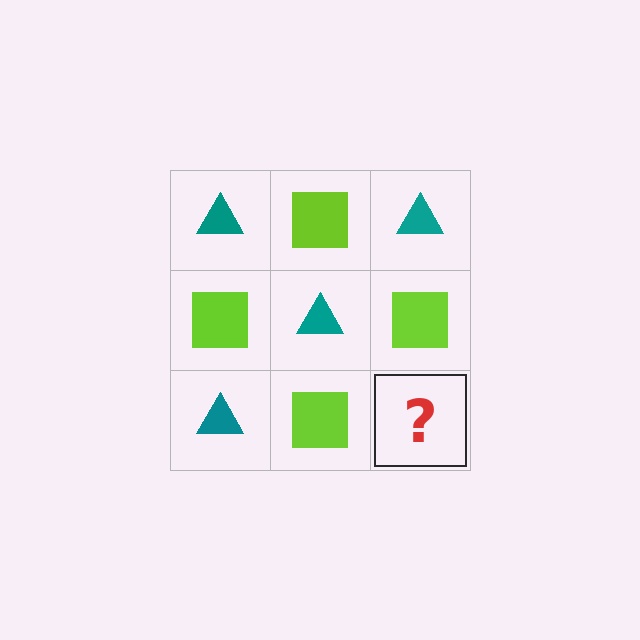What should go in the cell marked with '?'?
The missing cell should contain a teal triangle.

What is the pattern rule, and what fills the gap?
The rule is that it alternates teal triangle and lime square in a checkerboard pattern. The gap should be filled with a teal triangle.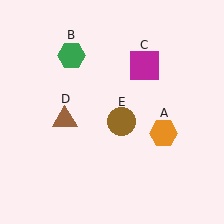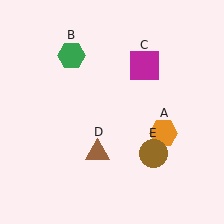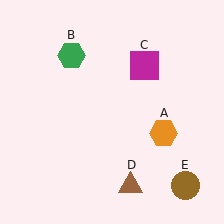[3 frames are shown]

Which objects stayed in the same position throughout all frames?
Orange hexagon (object A) and green hexagon (object B) and magenta square (object C) remained stationary.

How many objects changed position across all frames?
2 objects changed position: brown triangle (object D), brown circle (object E).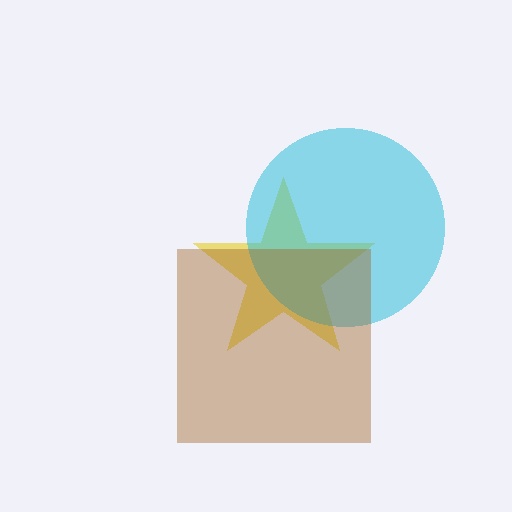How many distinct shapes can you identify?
There are 3 distinct shapes: a yellow star, a cyan circle, a brown square.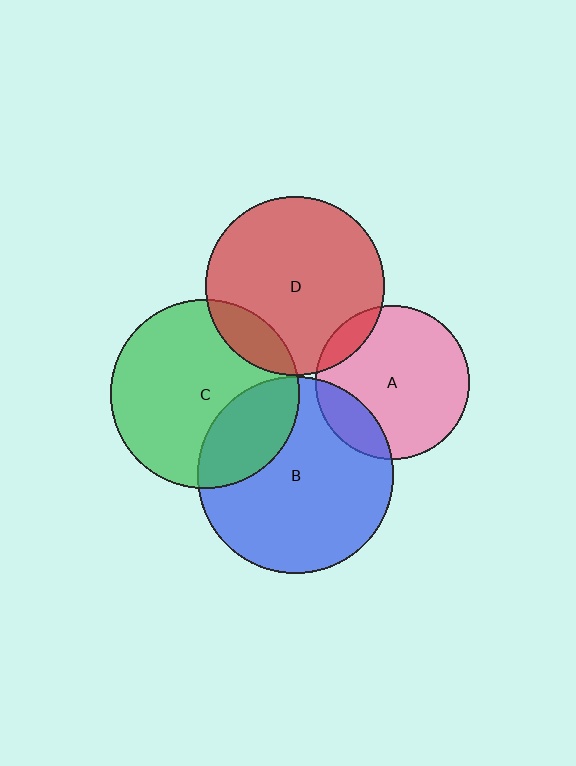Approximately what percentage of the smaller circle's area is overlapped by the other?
Approximately 25%.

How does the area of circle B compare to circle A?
Approximately 1.6 times.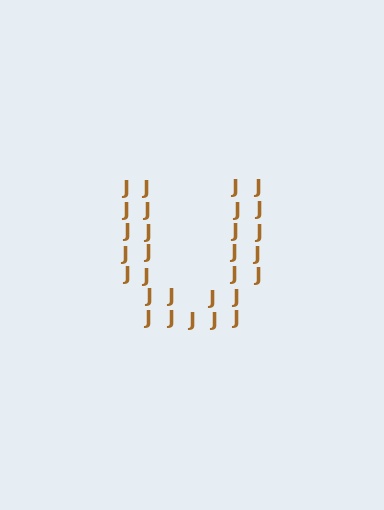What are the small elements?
The small elements are letter J's.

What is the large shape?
The large shape is the letter U.